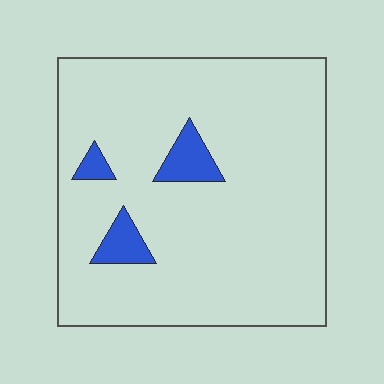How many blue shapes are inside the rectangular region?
3.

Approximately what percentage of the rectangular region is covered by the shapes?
Approximately 5%.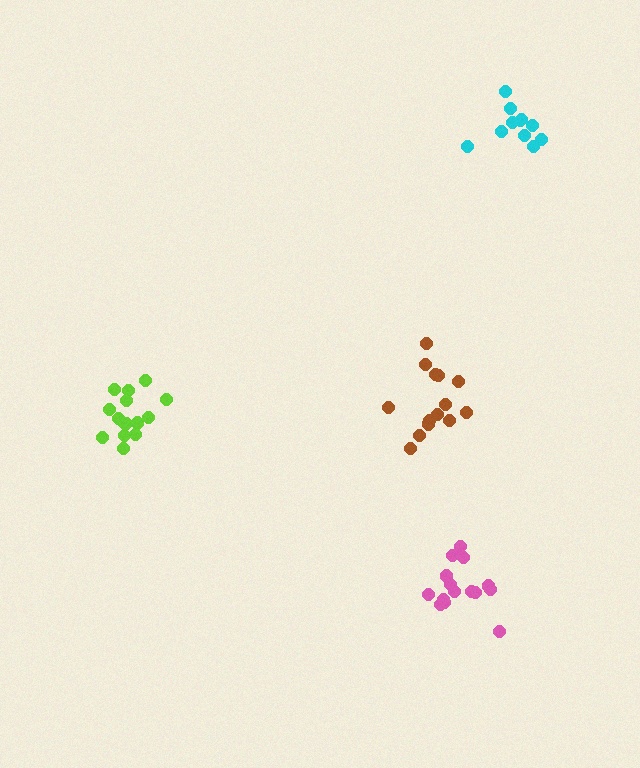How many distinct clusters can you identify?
There are 4 distinct clusters.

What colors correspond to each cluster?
The clusters are colored: cyan, lime, brown, pink.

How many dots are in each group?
Group 1: 12 dots, Group 2: 16 dots, Group 3: 14 dots, Group 4: 15 dots (57 total).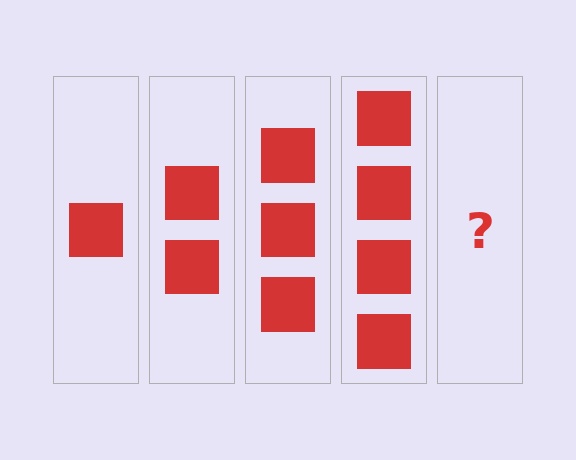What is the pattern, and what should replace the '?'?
The pattern is that each step adds one more square. The '?' should be 5 squares.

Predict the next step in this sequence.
The next step is 5 squares.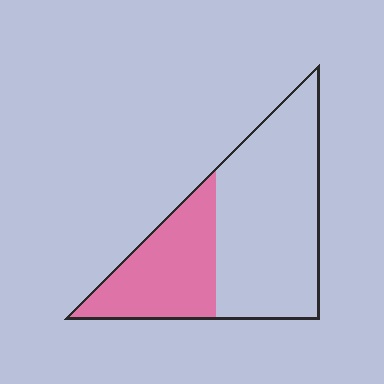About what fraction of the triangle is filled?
About one third (1/3).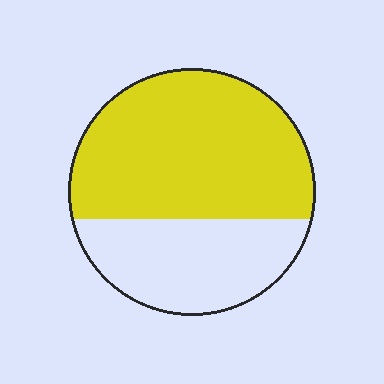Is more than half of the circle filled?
Yes.